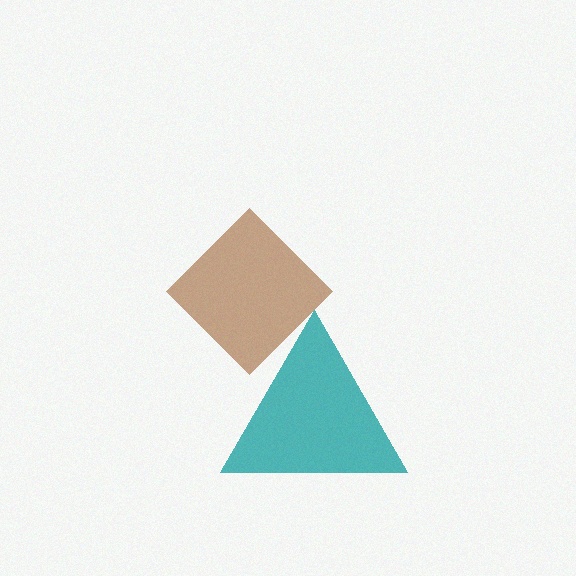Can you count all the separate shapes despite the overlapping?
Yes, there are 2 separate shapes.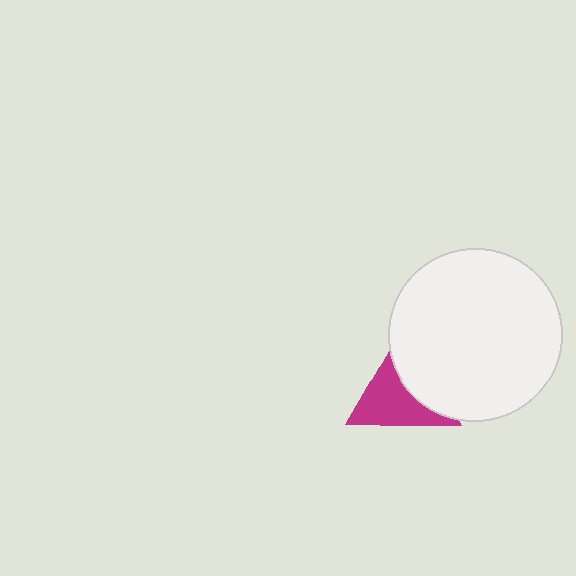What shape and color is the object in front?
The object in front is a white circle.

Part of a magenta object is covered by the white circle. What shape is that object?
It is a triangle.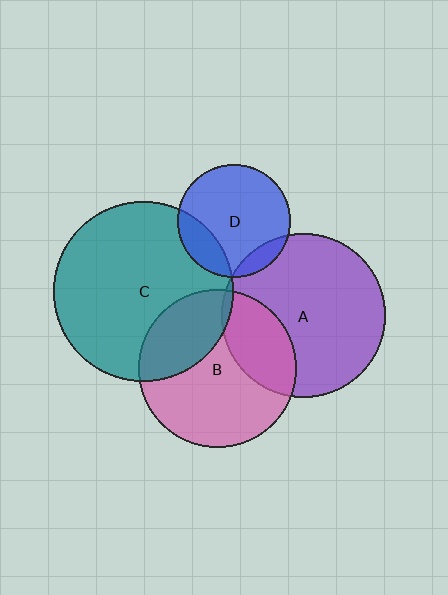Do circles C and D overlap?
Yes.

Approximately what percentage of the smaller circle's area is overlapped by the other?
Approximately 20%.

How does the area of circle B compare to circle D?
Approximately 1.9 times.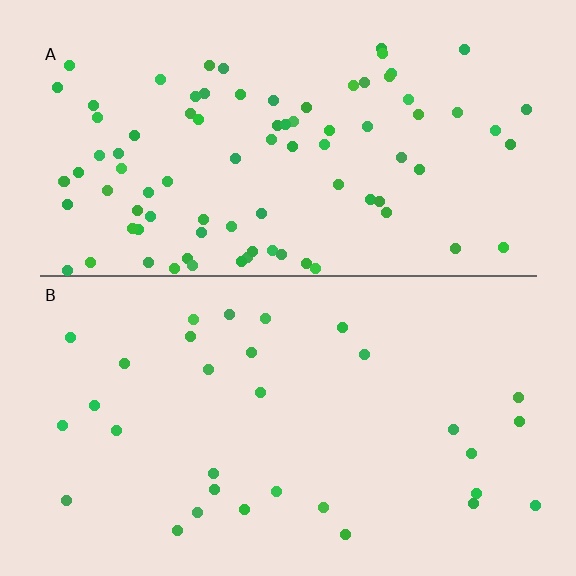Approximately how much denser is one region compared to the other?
Approximately 2.8× — region A over region B.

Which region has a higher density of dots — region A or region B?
A (the top).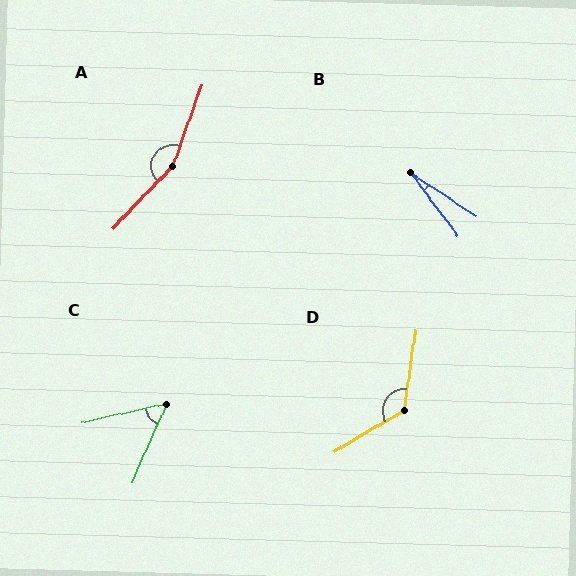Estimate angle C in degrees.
Approximately 53 degrees.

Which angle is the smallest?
B, at approximately 20 degrees.